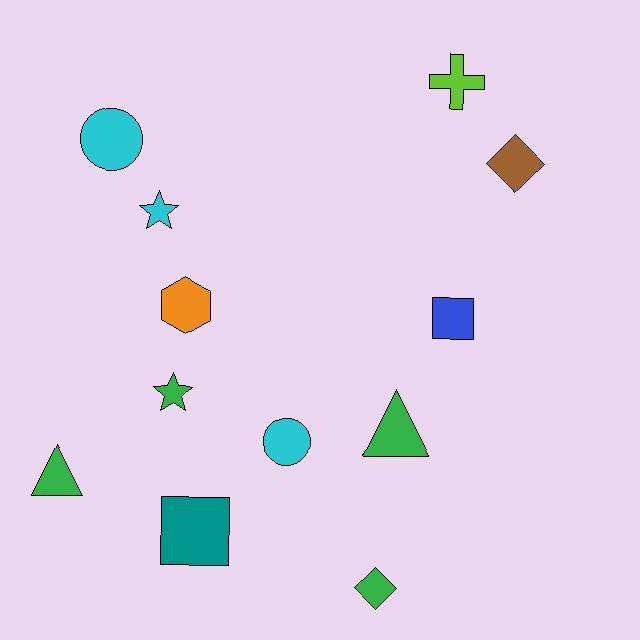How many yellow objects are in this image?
There are no yellow objects.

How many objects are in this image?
There are 12 objects.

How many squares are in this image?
There are 2 squares.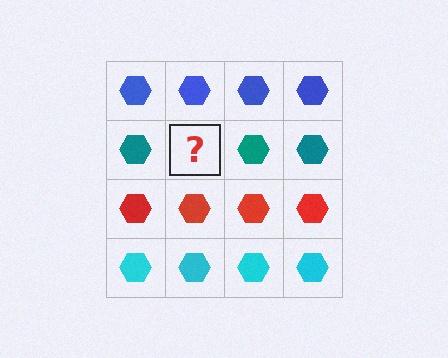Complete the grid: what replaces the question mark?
The question mark should be replaced with a teal hexagon.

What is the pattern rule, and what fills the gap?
The rule is that each row has a consistent color. The gap should be filled with a teal hexagon.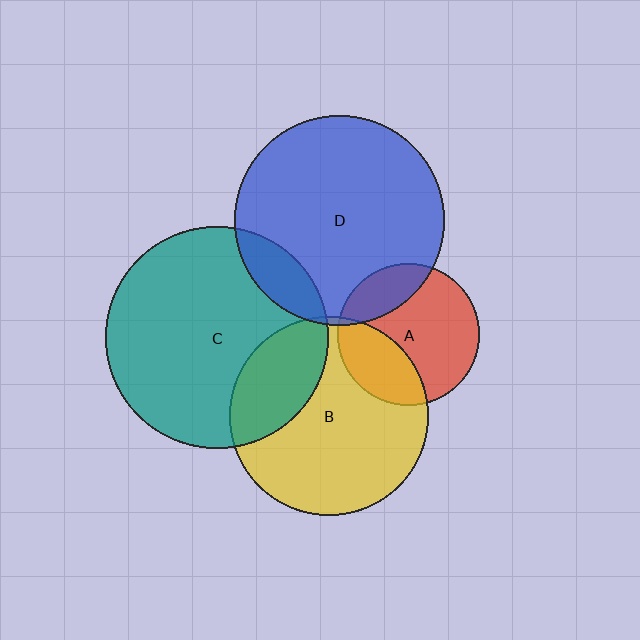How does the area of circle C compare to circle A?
Approximately 2.5 times.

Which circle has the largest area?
Circle C (teal).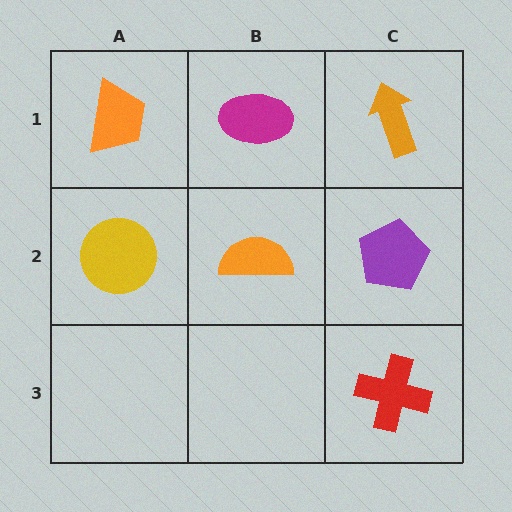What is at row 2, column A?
A yellow circle.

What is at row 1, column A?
An orange trapezoid.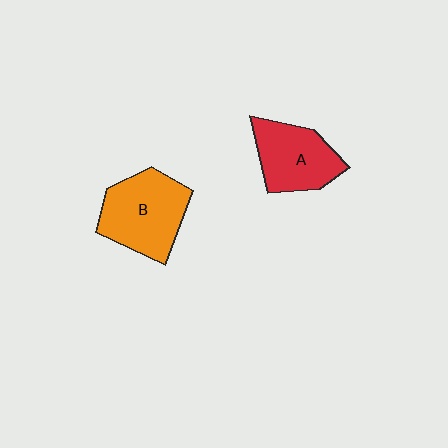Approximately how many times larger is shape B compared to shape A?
Approximately 1.2 times.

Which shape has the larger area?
Shape B (orange).